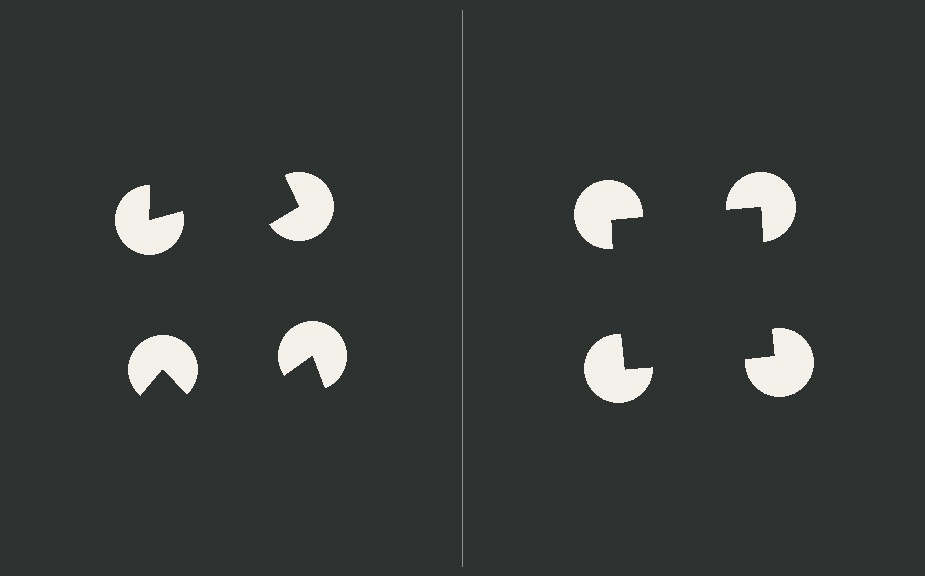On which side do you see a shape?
An illusory square appears on the right side. On the left side the wedge cuts are rotated, so no coherent shape forms.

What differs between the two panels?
The pac-man discs are positioned identically on both sides; only the wedge orientations differ. On the right they align to a square; on the left they are misaligned.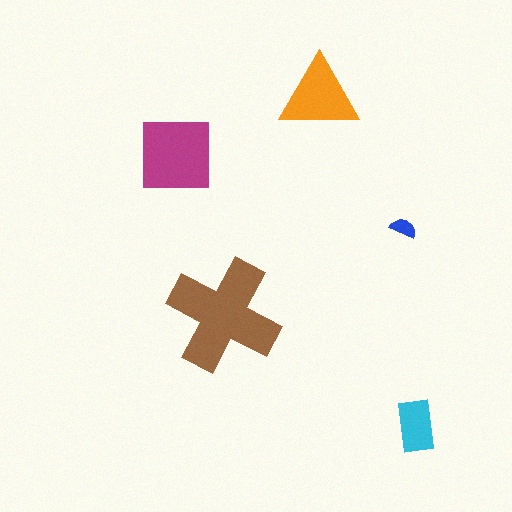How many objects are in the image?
There are 5 objects in the image.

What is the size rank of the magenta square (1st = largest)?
2nd.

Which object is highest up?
The orange triangle is topmost.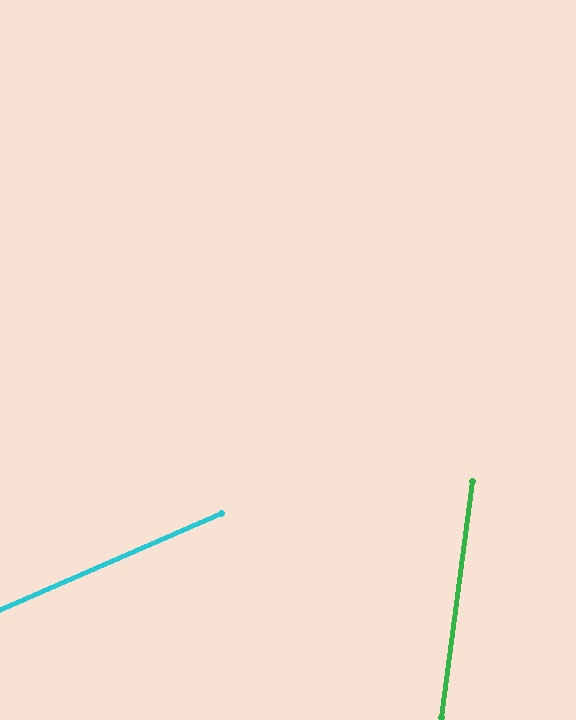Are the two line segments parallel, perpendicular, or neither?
Neither parallel nor perpendicular — they differ by about 59°.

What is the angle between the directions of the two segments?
Approximately 59 degrees.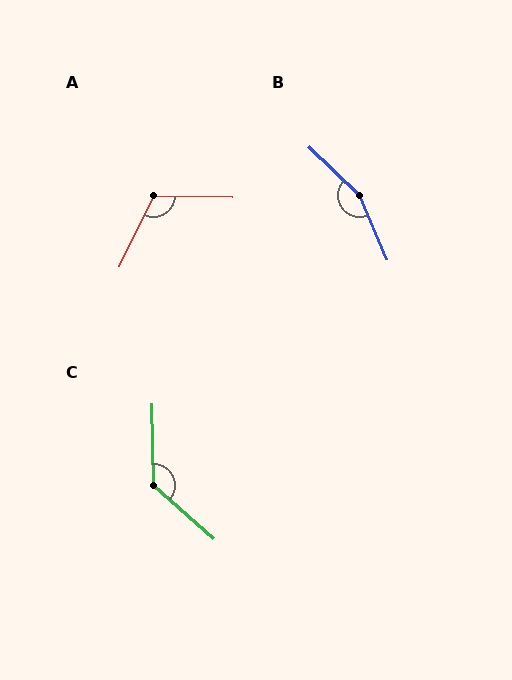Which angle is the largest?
B, at approximately 157 degrees.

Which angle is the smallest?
A, at approximately 115 degrees.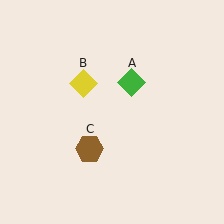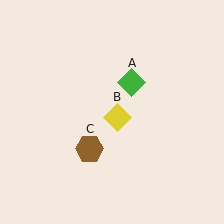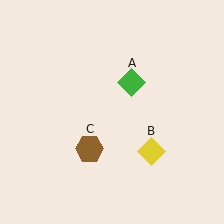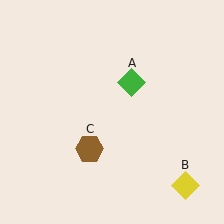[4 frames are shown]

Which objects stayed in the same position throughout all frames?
Green diamond (object A) and brown hexagon (object C) remained stationary.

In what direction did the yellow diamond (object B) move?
The yellow diamond (object B) moved down and to the right.